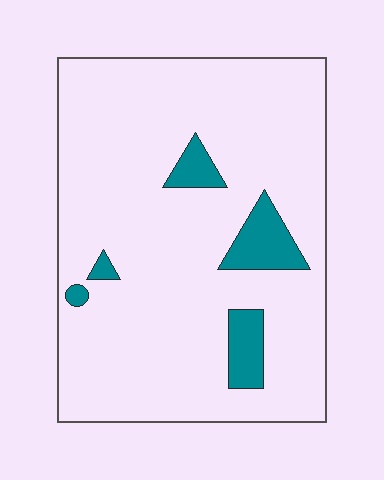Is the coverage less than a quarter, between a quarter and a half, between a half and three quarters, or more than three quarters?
Less than a quarter.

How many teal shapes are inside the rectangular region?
5.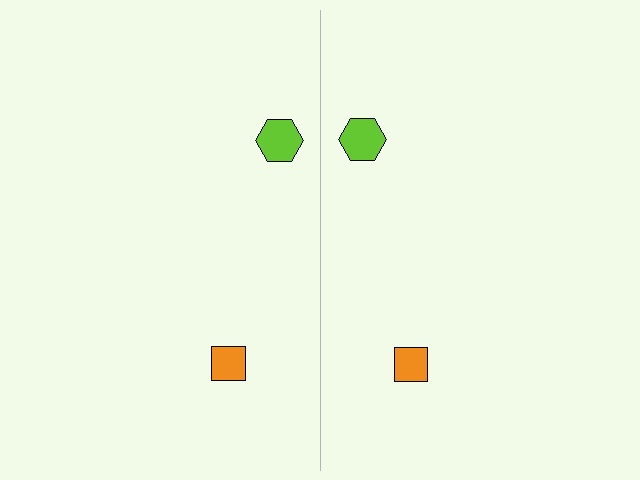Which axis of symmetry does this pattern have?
The pattern has a vertical axis of symmetry running through the center of the image.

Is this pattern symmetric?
Yes, this pattern has bilateral (reflection) symmetry.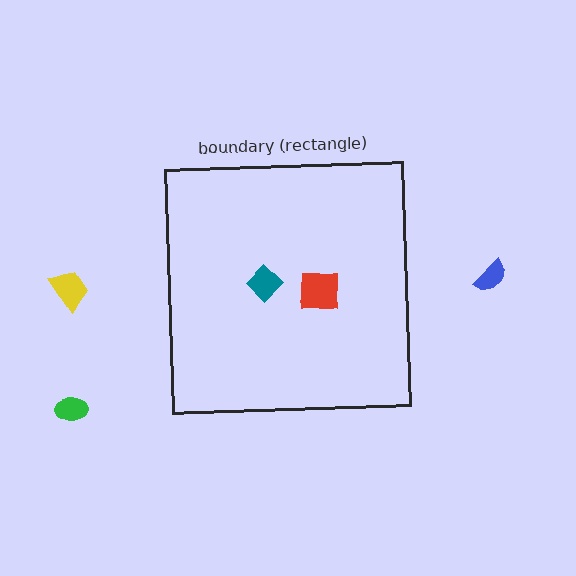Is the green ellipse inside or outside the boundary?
Outside.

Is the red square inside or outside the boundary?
Inside.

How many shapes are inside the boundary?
2 inside, 3 outside.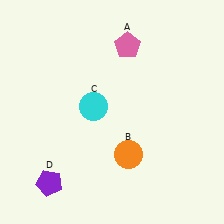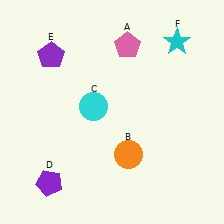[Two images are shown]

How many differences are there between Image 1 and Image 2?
There are 2 differences between the two images.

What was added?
A purple pentagon (E), a cyan star (F) were added in Image 2.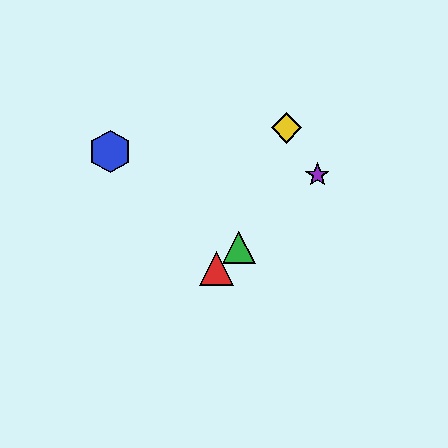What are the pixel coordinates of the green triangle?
The green triangle is at (239, 247).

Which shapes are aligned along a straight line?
The red triangle, the green triangle, the purple star are aligned along a straight line.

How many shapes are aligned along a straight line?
3 shapes (the red triangle, the green triangle, the purple star) are aligned along a straight line.